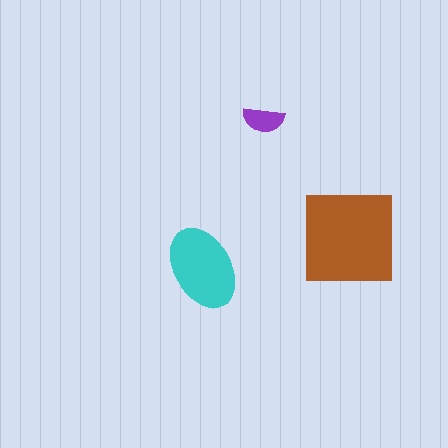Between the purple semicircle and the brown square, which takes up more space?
The brown square.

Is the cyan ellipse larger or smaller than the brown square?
Smaller.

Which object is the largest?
The brown square.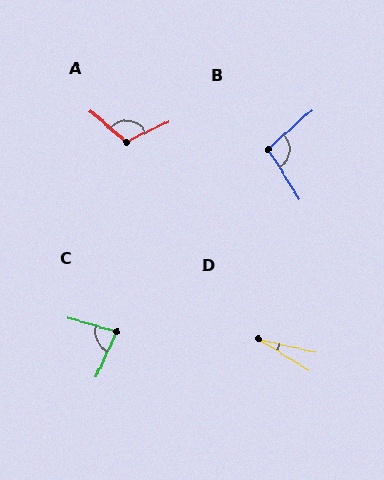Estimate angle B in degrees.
Approximately 99 degrees.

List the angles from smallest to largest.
D (18°), C (82°), B (99°), A (114°).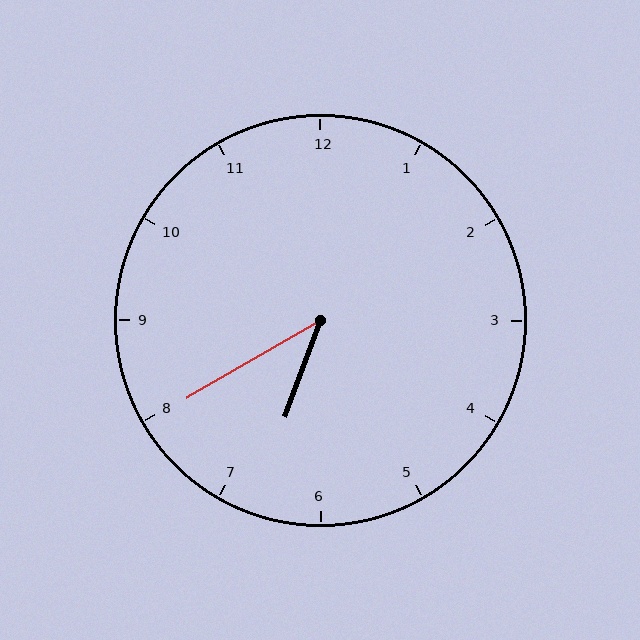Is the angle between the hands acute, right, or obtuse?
It is acute.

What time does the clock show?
6:40.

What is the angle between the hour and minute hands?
Approximately 40 degrees.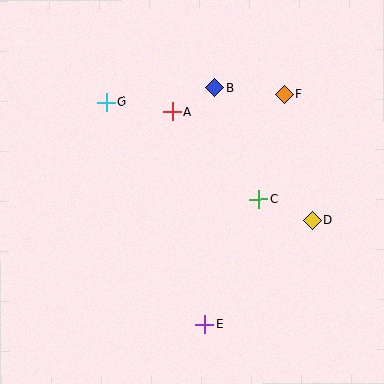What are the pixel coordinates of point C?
Point C is at (259, 199).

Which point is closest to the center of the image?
Point C at (259, 199) is closest to the center.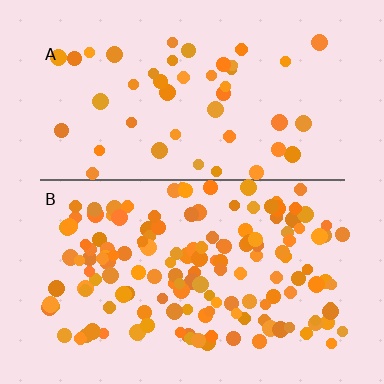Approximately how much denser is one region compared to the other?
Approximately 3.3× — region B over region A.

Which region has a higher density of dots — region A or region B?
B (the bottom).